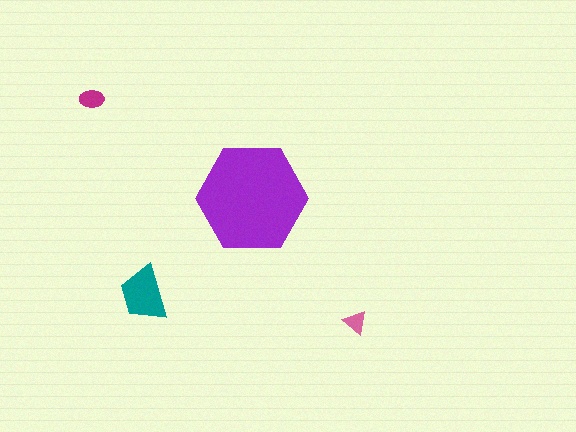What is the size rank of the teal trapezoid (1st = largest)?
2nd.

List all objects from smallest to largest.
The pink triangle, the magenta ellipse, the teal trapezoid, the purple hexagon.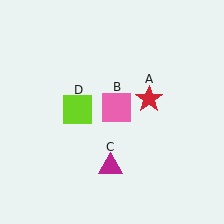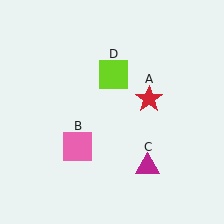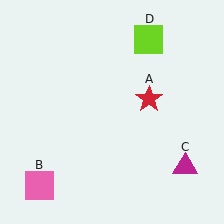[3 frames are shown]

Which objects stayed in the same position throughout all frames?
Red star (object A) remained stationary.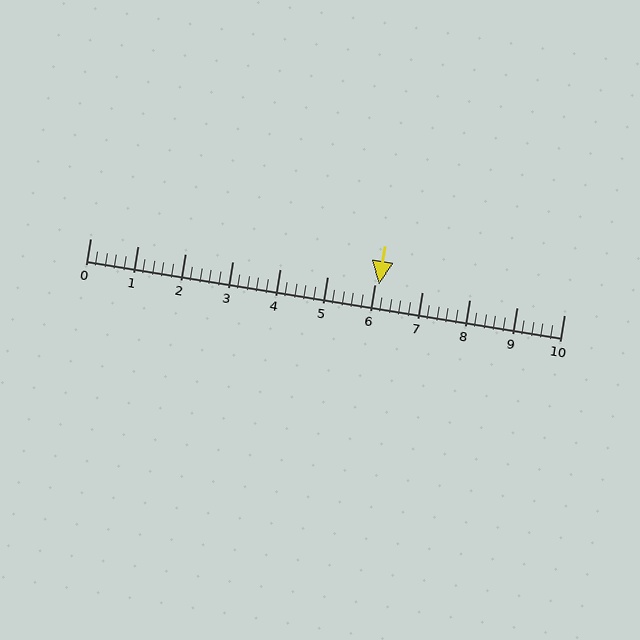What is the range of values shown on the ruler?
The ruler shows values from 0 to 10.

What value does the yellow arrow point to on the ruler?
The yellow arrow points to approximately 6.1.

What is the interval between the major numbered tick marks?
The major tick marks are spaced 1 units apart.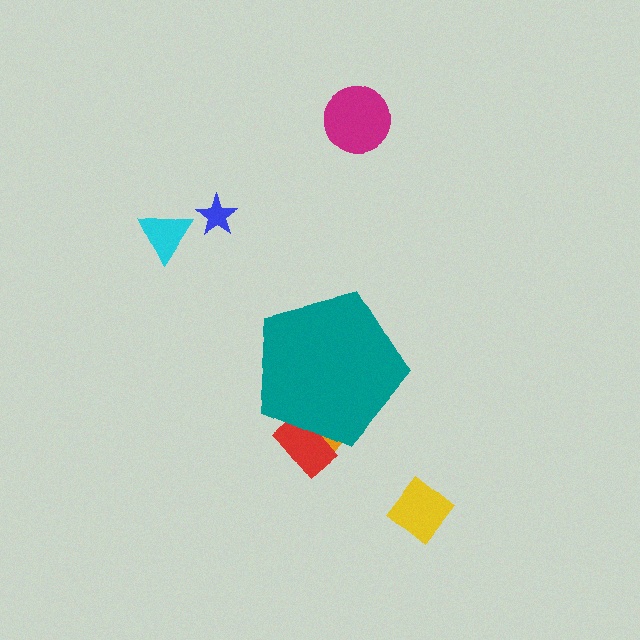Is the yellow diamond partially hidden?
No, the yellow diamond is fully visible.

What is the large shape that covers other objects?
A teal pentagon.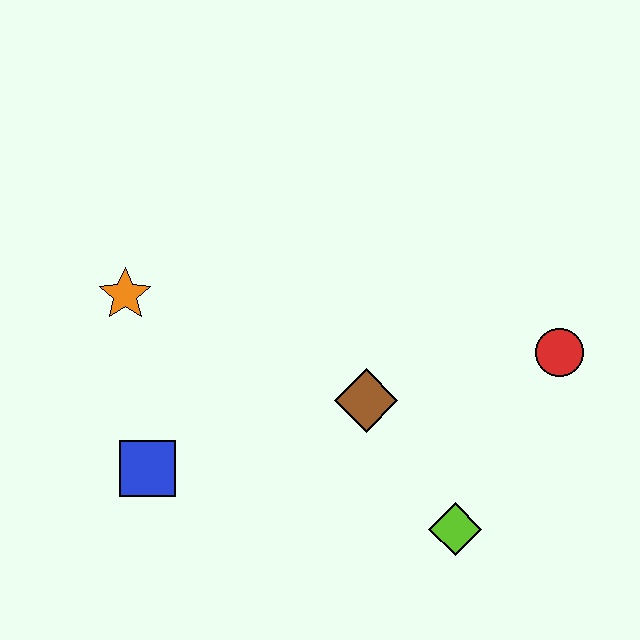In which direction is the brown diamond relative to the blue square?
The brown diamond is to the right of the blue square.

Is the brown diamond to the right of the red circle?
No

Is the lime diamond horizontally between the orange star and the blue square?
No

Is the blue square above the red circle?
No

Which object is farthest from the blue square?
The red circle is farthest from the blue square.